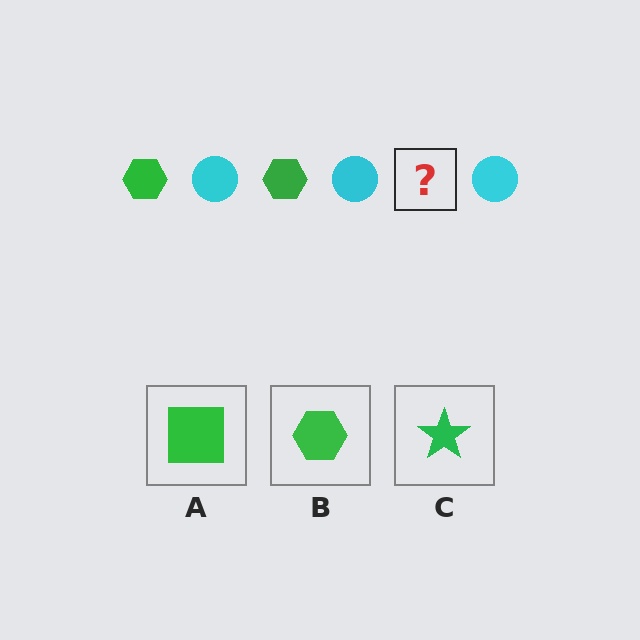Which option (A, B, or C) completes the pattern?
B.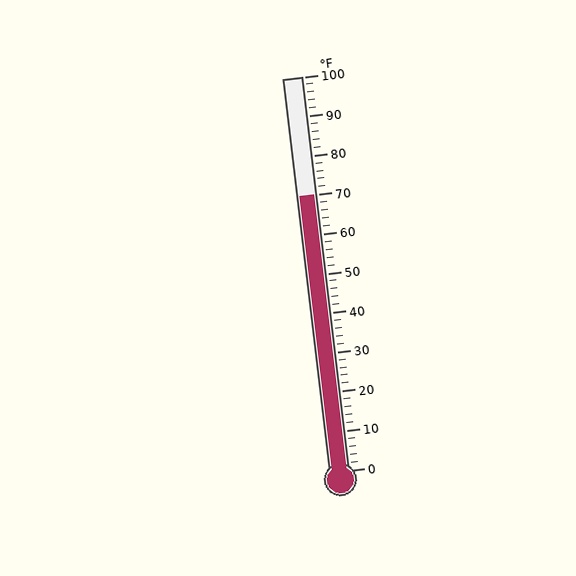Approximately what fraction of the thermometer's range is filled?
The thermometer is filled to approximately 70% of its range.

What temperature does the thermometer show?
The thermometer shows approximately 70°F.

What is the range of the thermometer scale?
The thermometer scale ranges from 0°F to 100°F.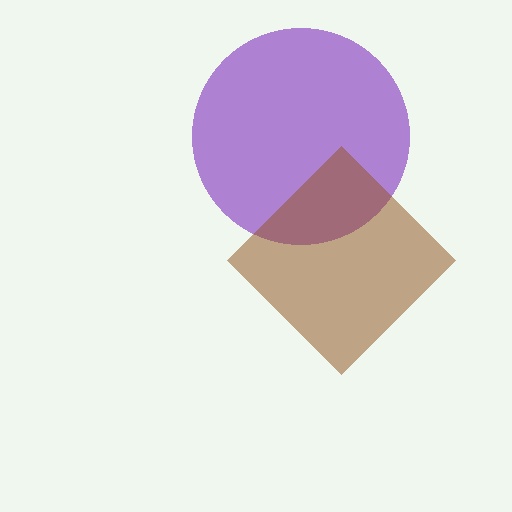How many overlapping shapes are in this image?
There are 2 overlapping shapes in the image.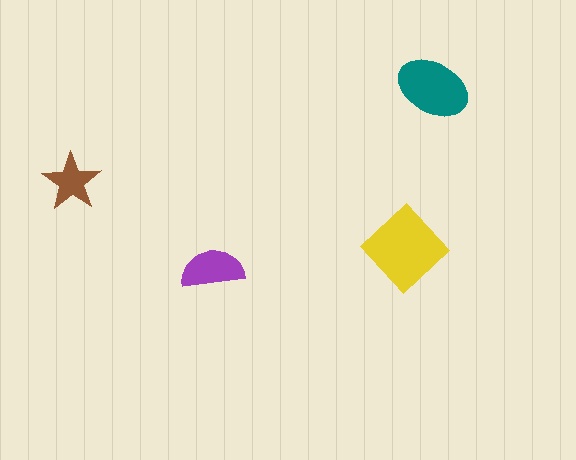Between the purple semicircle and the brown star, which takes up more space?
The purple semicircle.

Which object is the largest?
The yellow diamond.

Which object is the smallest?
The brown star.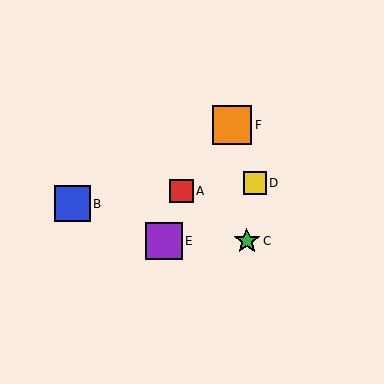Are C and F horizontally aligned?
No, C is at y≈241 and F is at y≈125.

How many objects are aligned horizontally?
2 objects (C, E) are aligned horizontally.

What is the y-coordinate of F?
Object F is at y≈125.